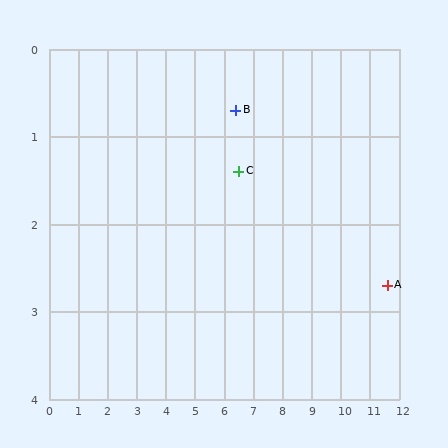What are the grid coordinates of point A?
Point A is at approximately (11.6, 2.7).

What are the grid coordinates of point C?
Point C is at approximately (6.5, 1.4).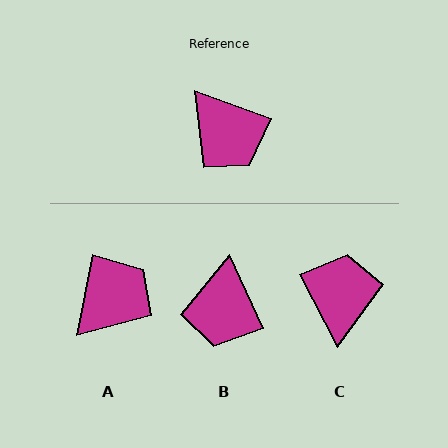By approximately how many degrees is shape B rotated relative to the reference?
Approximately 46 degrees clockwise.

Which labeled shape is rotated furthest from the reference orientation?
C, about 138 degrees away.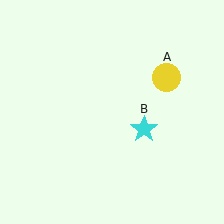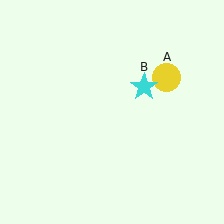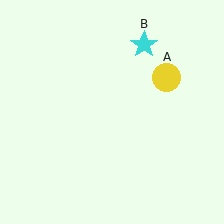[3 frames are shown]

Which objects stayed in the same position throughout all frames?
Yellow circle (object A) remained stationary.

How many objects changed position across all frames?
1 object changed position: cyan star (object B).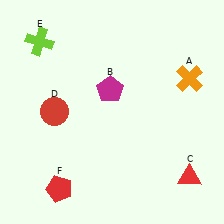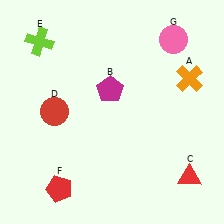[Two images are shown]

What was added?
A pink circle (G) was added in Image 2.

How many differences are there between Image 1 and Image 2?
There is 1 difference between the two images.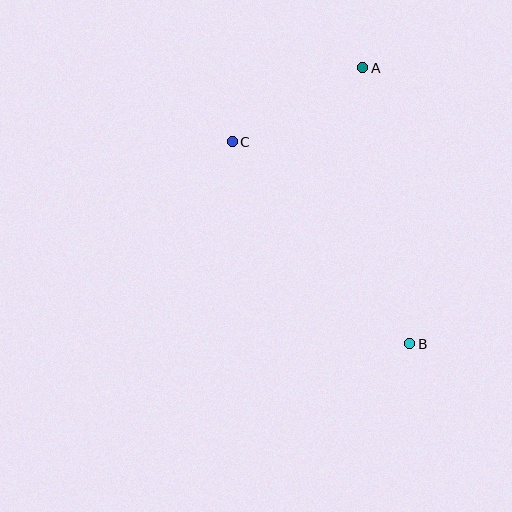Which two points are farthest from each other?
Points A and B are farthest from each other.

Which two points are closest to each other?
Points A and C are closest to each other.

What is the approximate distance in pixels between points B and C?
The distance between B and C is approximately 269 pixels.